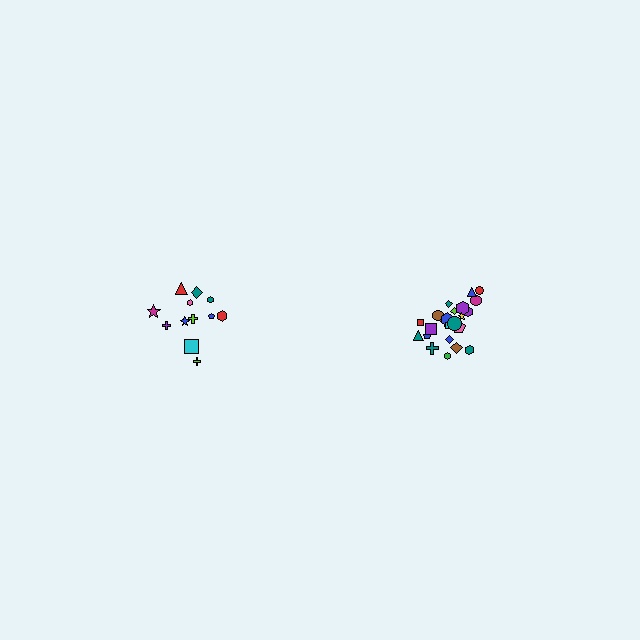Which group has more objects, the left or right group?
The right group.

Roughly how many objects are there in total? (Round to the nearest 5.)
Roughly 35 objects in total.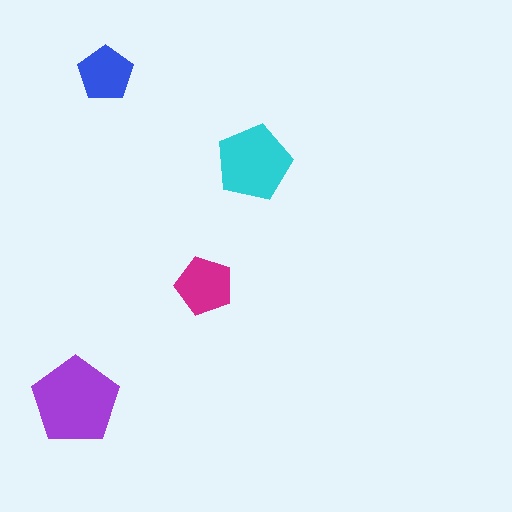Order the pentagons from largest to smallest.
the purple one, the cyan one, the magenta one, the blue one.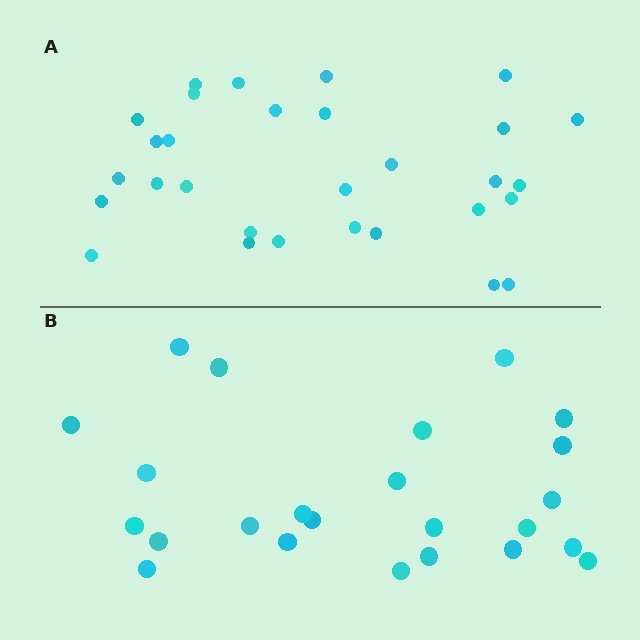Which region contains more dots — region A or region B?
Region A (the top region) has more dots.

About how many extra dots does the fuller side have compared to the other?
Region A has about 6 more dots than region B.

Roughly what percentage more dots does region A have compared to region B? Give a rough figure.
About 25% more.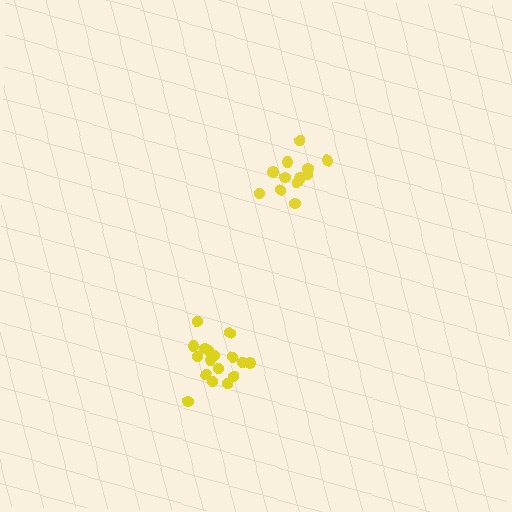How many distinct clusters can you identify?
There are 2 distinct clusters.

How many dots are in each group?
Group 1: 12 dots, Group 2: 17 dots (29 total).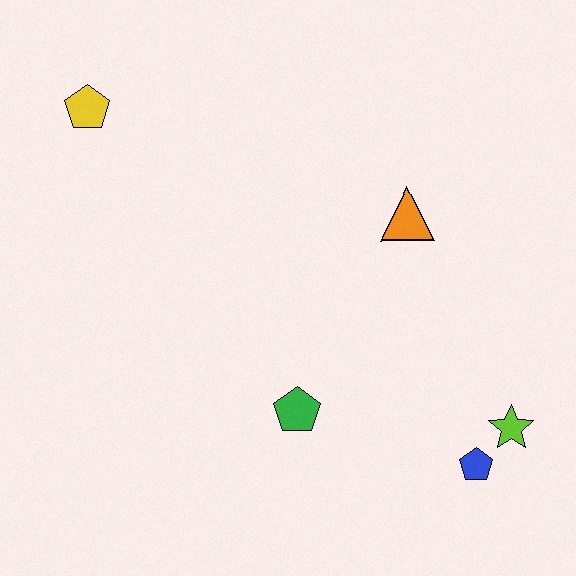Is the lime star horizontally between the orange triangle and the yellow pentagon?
No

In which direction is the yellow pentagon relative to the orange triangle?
The yellow pentagon is to the left of the orange triangle.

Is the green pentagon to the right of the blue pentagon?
No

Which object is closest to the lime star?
The blue pentagon is closest to the lime star.